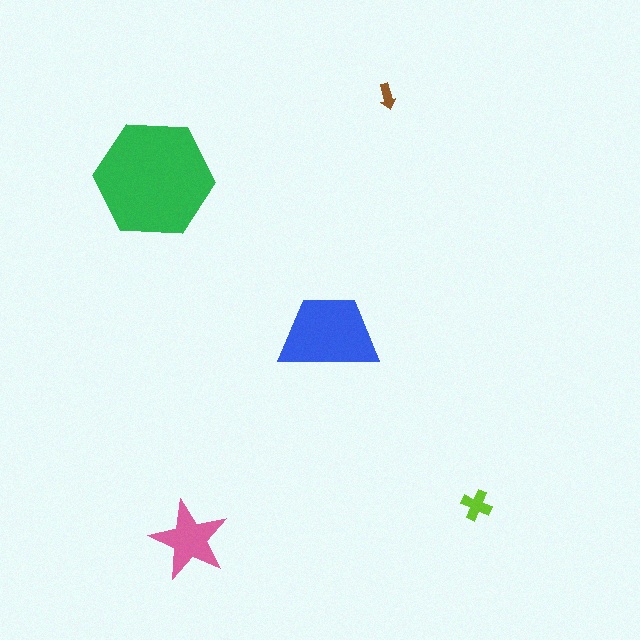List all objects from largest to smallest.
The green hexagon, the blue trapezoid, the pink star, the lime cross, the brown arrow.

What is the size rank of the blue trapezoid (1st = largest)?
2nd.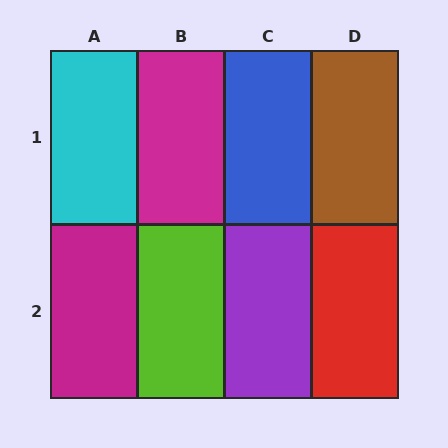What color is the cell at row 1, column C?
Blue.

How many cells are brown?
1 cell is brown.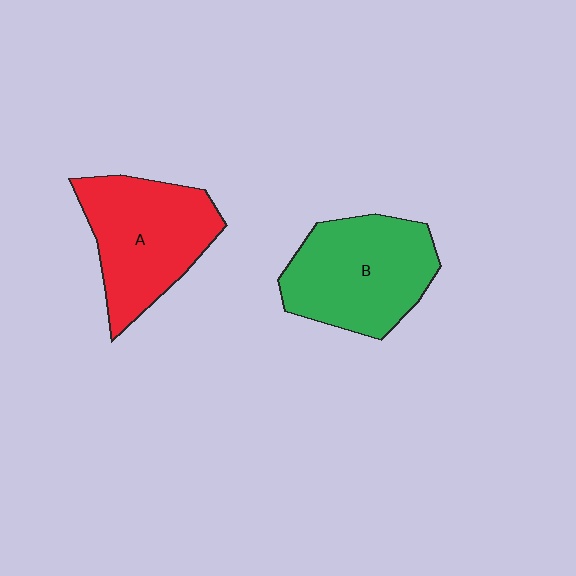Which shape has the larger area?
Shape B (green).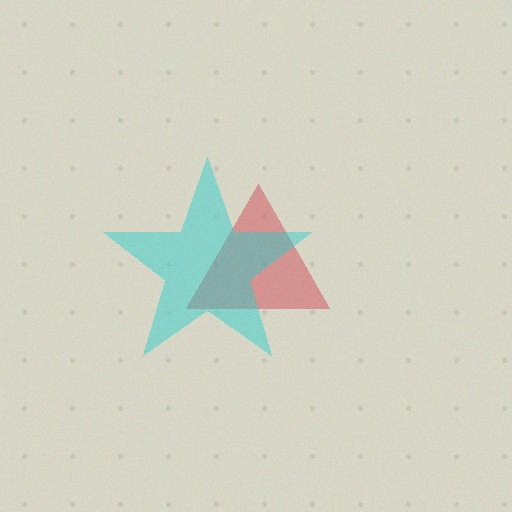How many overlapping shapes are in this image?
There are 2 overlapping shapes in the image.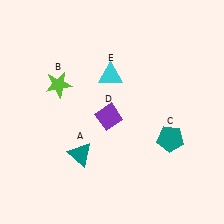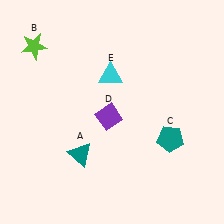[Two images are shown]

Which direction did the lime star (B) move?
The lime star (B) moved up.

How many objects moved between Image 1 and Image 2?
1 object moved between the two images.